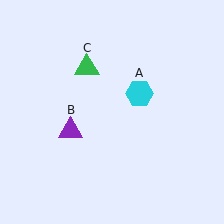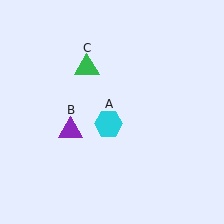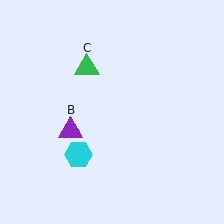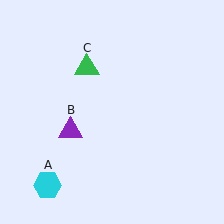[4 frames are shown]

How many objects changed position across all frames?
1 object changed position: cyan hexagon (object A).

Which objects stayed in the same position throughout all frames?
Purple triangle (object B) and green triangle (object C) remained stationary.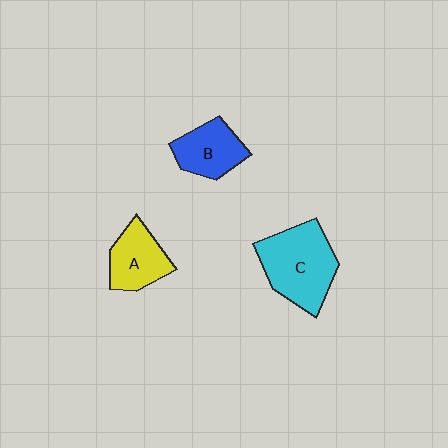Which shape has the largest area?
Shape C (cyan).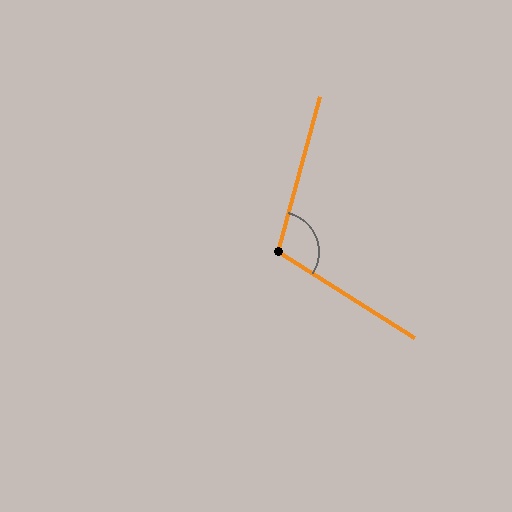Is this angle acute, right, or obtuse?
It is obtuse.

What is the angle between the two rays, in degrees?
Approximately 107 degrees.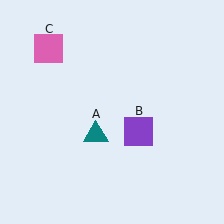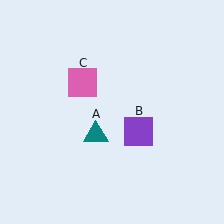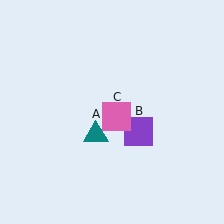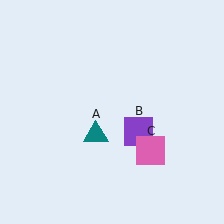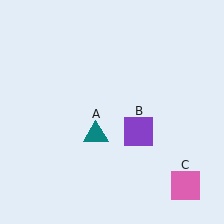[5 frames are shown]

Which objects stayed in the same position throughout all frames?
Teal triangle (object A) and purple square (object B) remained stationary.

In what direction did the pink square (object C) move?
The pink square (object C) moved down and to the right.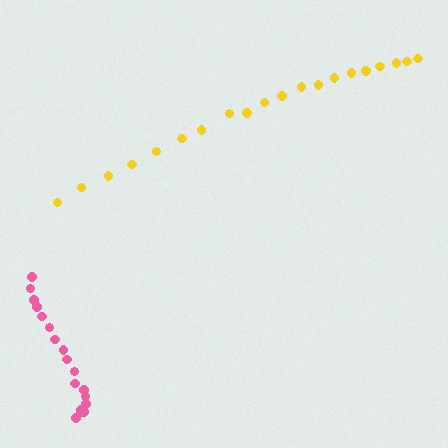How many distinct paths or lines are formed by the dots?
There are 2 distinct paths.